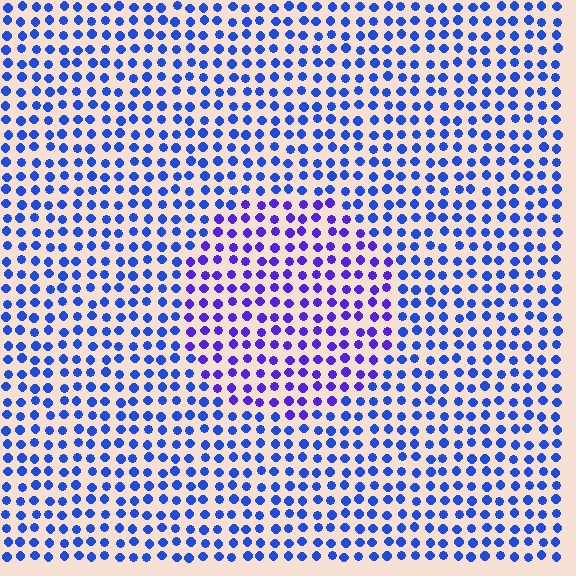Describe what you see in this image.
The image is filled with small blue elements in a uniform arrangement. A circle-shaped region is visible where the elements are tinted to a slightly different hue, forming a subtle color boundary.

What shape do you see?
I see a circle.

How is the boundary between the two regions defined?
The boundary is defined purely by a slight shift in hue (about 31 degrees). Spacing, size, and orientation are identical on both sides.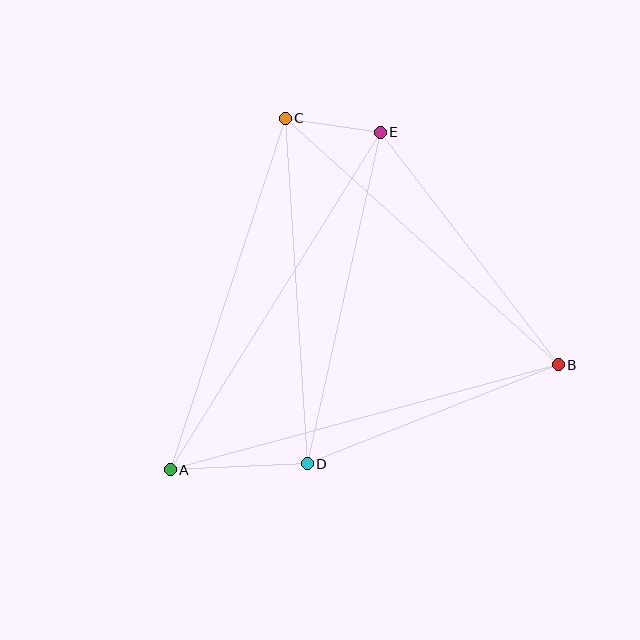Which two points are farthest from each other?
Points A and B are farthest from each other.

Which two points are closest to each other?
Points C and E are closest to each other.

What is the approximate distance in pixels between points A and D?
The distance between A and D is approximately 137 pixels.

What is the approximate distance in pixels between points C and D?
The distance between C and D is approximately 346 pixels.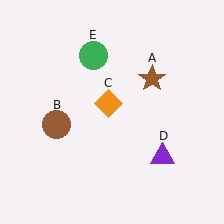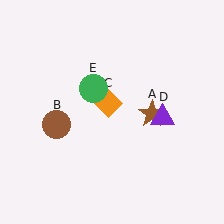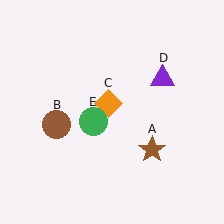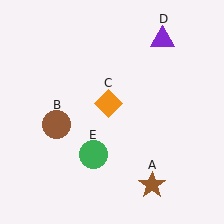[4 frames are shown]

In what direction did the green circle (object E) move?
The green circle (object E) moved down.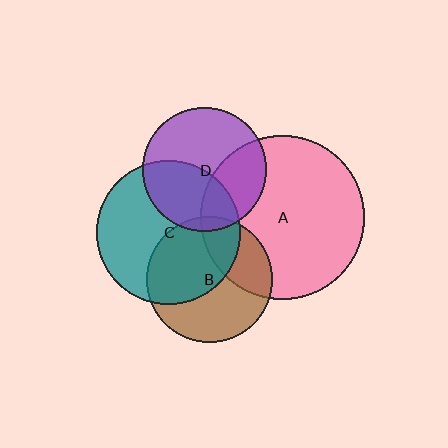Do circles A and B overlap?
Yes.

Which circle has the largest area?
Circle A (pink).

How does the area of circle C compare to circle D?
Approximately 1.3 times.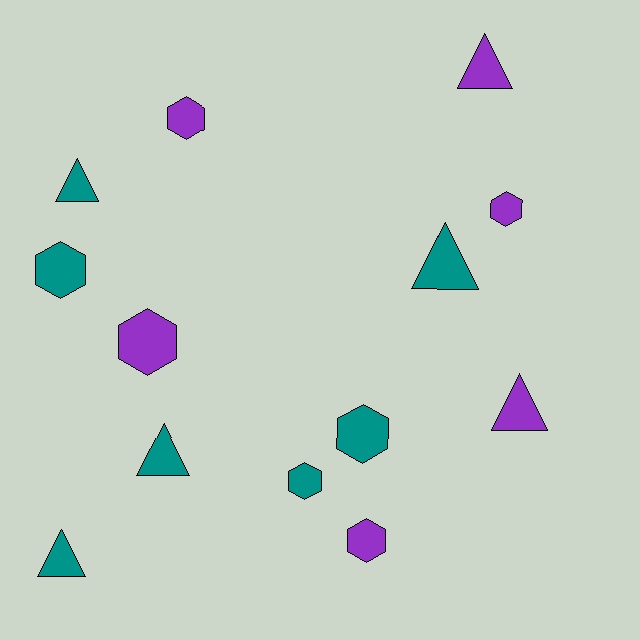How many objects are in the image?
There are 13 objects.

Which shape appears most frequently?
Hexagon, with 7 objects.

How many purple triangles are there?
There are 2 purple triangles.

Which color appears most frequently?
Teal, with 7 objects.